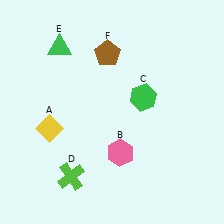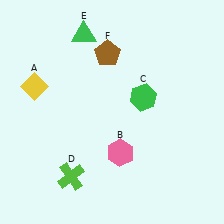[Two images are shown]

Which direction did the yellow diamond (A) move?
The yellow diamond (A) moved up.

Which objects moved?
The objects that moved are: the yellow diamond (A), the green triangle (E).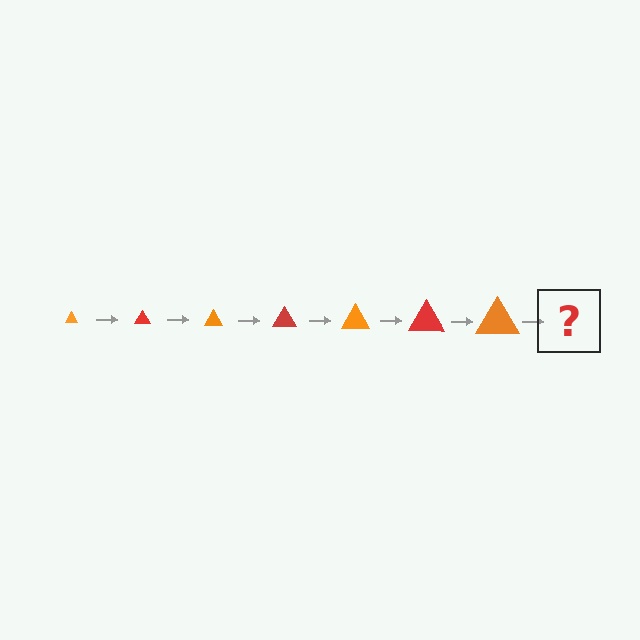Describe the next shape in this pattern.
It should be a red triangle, larger than the previous one.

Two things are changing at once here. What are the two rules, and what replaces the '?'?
The two rules are that the triangle grows larger each step and the color cycles through orange and red. The '?' should be a red triangle, larger than the previous one.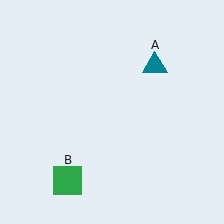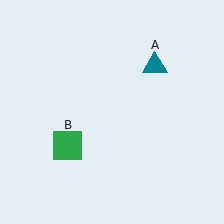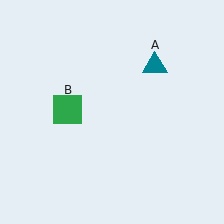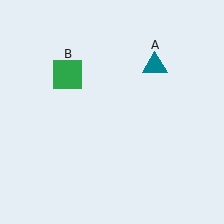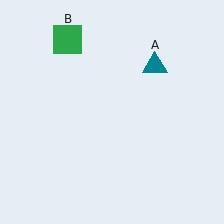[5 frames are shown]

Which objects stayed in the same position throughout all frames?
Teal triangle (object A) remained stationary.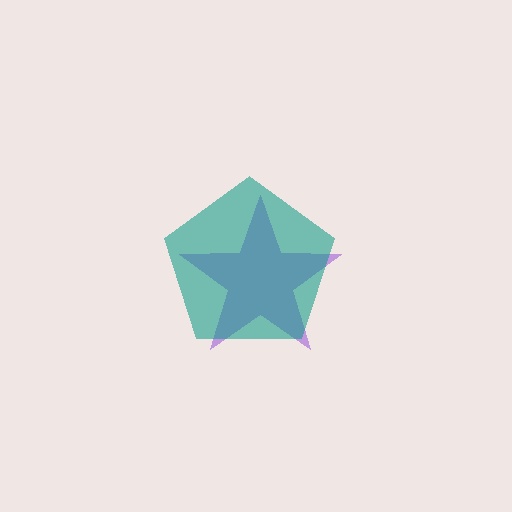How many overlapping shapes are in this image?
There are 2 overlapping shapes in the image.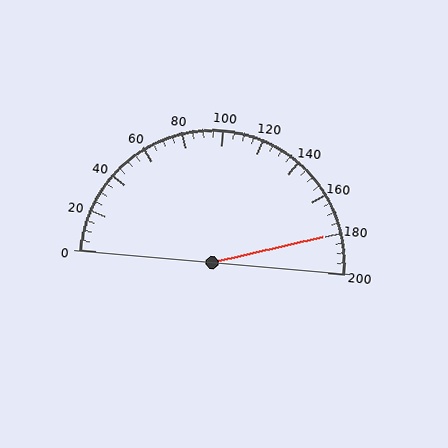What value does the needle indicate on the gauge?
The needle indicates approximately 180.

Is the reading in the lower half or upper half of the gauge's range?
The reading is in the upper half of the range (0 to 200).